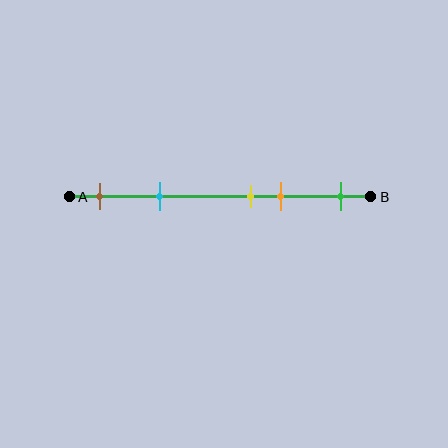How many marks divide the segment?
There are 5 marks dividing the segment.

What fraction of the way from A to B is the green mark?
The green mark is approximately 90% (0.9) of the way from A to B.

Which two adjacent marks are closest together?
The yellow and orange marks are the closest adjacent pair.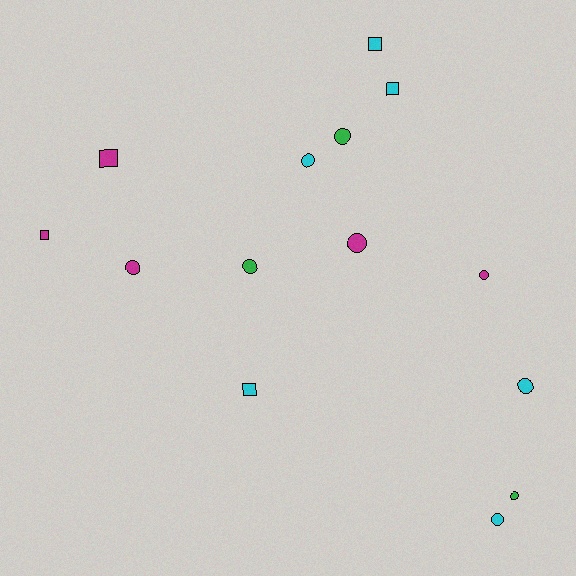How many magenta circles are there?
There are 3 magenta circles.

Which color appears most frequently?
Cyan, with 6 objects.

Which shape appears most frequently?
Circle, with 9 objects.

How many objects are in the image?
There are 14 objects.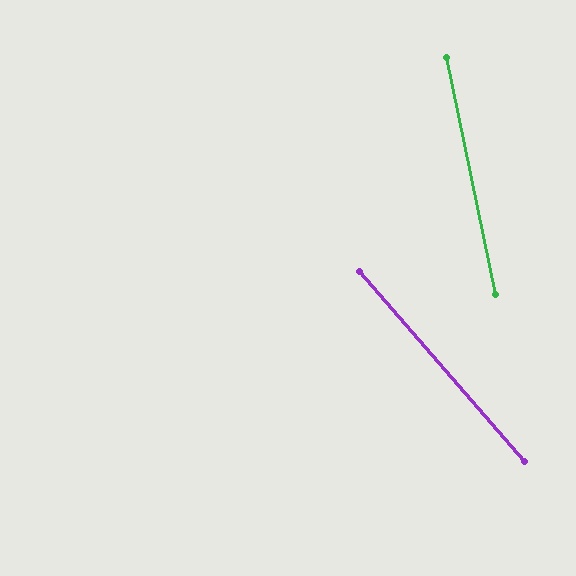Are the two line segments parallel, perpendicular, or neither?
Neither parallel nor perpendicular — they differ by about 29°.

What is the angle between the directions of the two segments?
Approximately 29 degrees.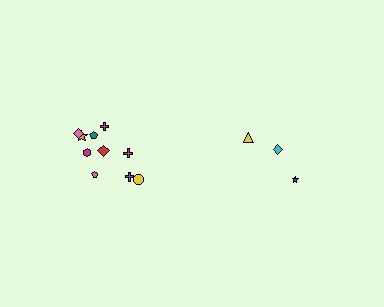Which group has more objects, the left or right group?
The left group.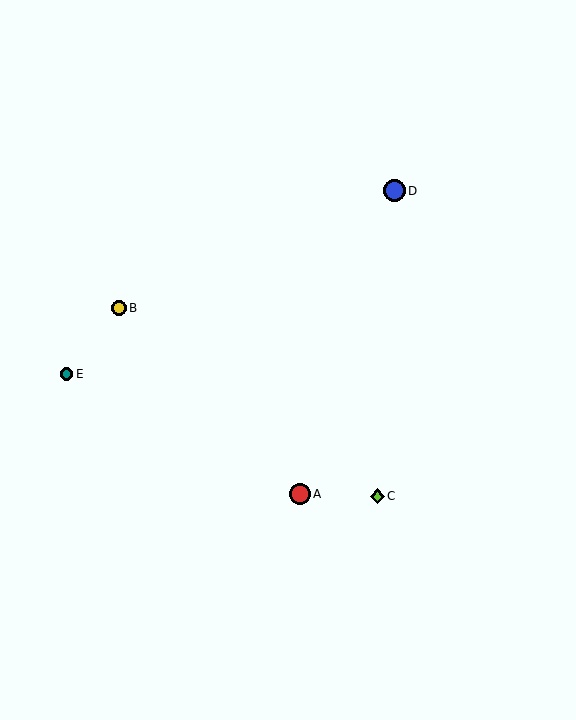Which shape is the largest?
The blue circle (labeled D) is the largest.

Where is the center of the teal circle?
The center of the teal circle is at (67, 374).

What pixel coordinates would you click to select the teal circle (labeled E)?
Click at (67, 374) to select the teal circle E.